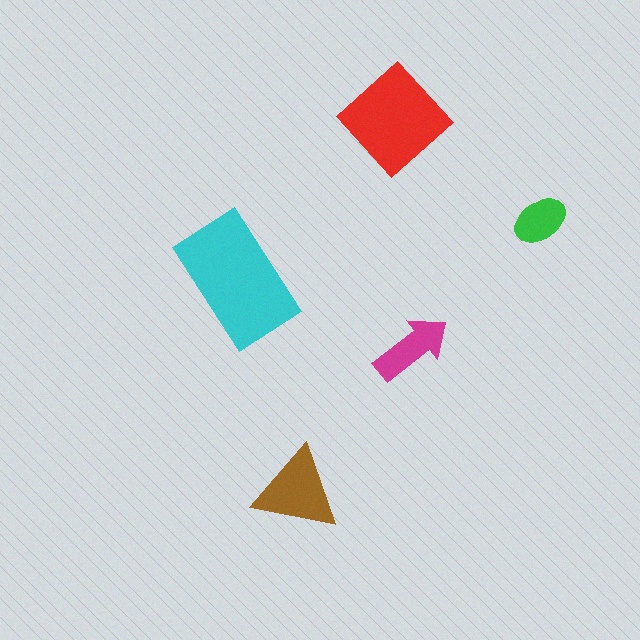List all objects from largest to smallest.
The cyan rectangle, the red diamond, the brown triangle, the magenta arrow, the green ellipse.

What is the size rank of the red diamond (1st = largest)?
2nd.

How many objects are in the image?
There are 5 objects in the image.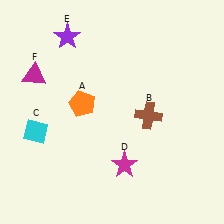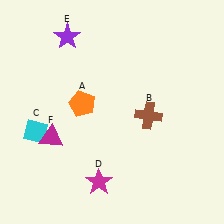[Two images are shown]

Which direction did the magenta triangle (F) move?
The magenta triangle (F) moved down.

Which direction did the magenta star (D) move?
The magenta star (D) moved left.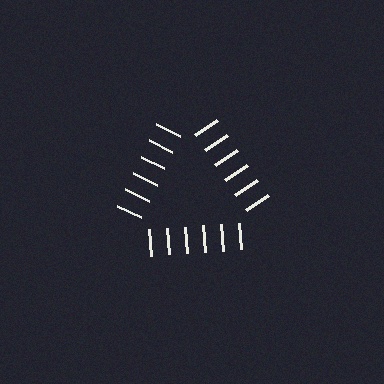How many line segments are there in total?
18 — 6 along each of the 3 edges.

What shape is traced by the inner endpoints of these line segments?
An illusory triangle — the line segments terminate on its edges but no continuous stroke is drawn.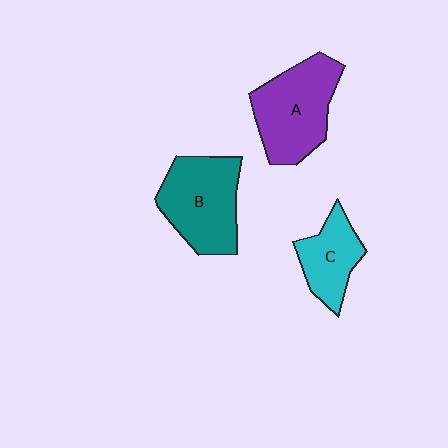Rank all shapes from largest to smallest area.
From largest to smallest: A (purple), B (teal), C (cyan).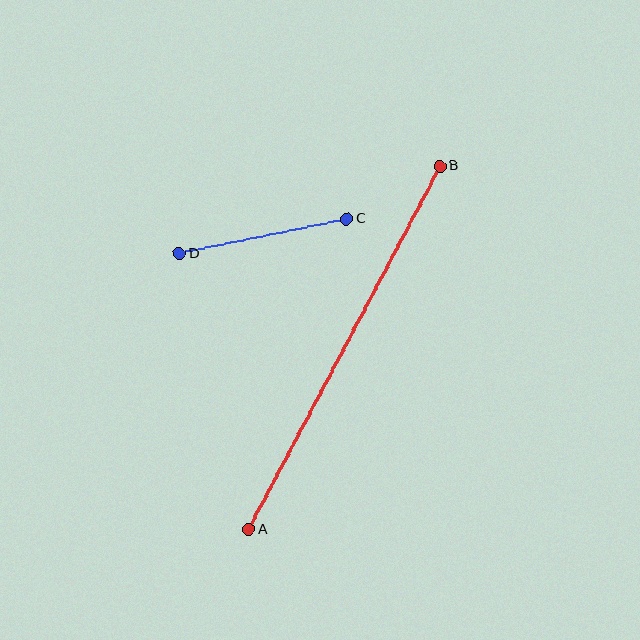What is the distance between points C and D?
The distance is approximately 171 pixels.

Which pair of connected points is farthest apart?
Points A and B are farthest apart.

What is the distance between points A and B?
The distance is approximately 410 pixels.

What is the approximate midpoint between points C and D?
The midpoint is at approximately (263, 236) pixels.